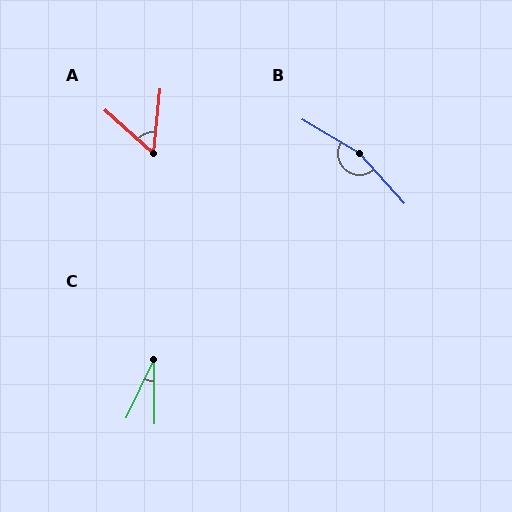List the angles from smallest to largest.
C (26°), A (54°), B (163°).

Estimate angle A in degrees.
Approximately 54 degrees.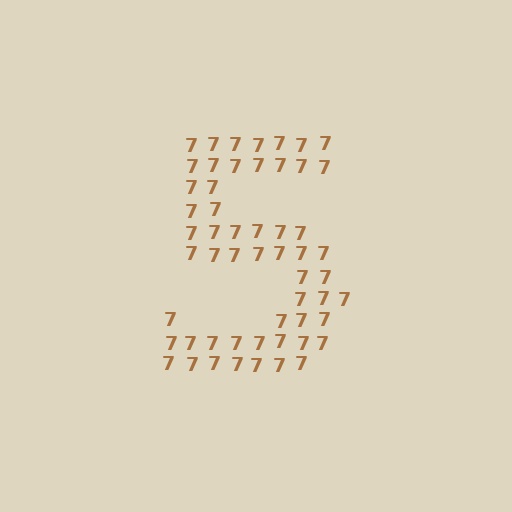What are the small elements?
The small elements are digit 7's.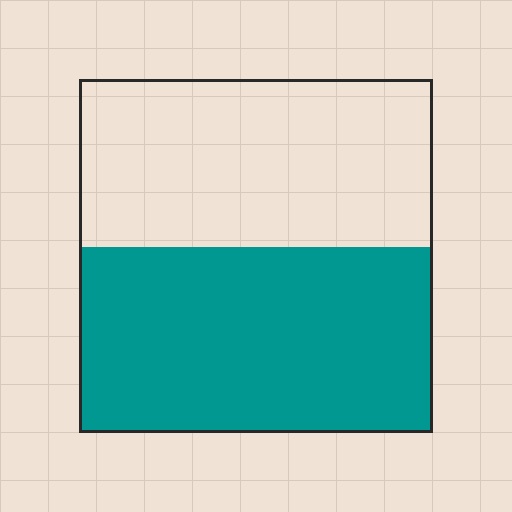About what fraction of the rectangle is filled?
About one half (1/2).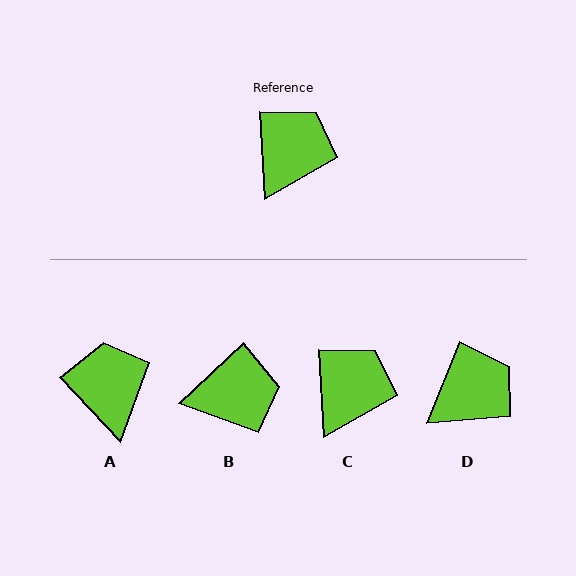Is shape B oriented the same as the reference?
No, it is off by about 50 degrees.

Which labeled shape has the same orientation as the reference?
C.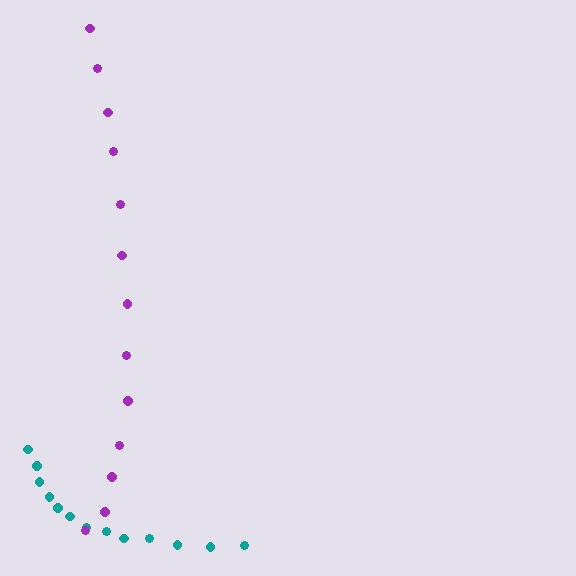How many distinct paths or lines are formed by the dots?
There are 2 distinct paths.